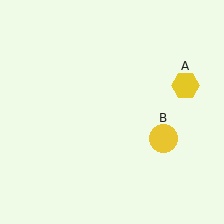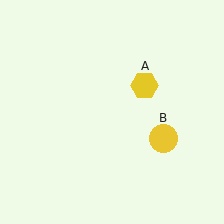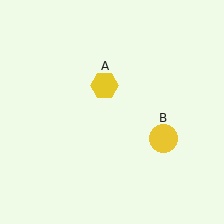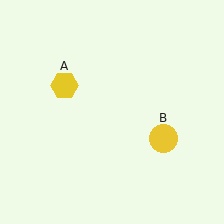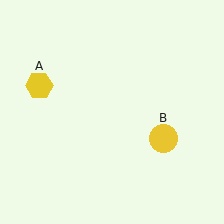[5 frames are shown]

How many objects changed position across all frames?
1 object changed position: yellow hexagon (object A).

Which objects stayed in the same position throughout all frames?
Yellow circle (object B) remained stationary.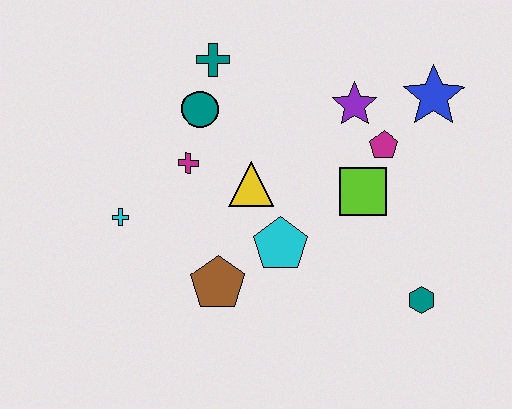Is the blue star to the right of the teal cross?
Yes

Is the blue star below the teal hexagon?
No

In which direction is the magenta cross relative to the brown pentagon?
The magenta cross is above the brown pentagon.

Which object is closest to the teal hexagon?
The lime square is closest to the teal hexagon.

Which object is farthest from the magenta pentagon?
The cyan cross is farthest from the magenta pentagon.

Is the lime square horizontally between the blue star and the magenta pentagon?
No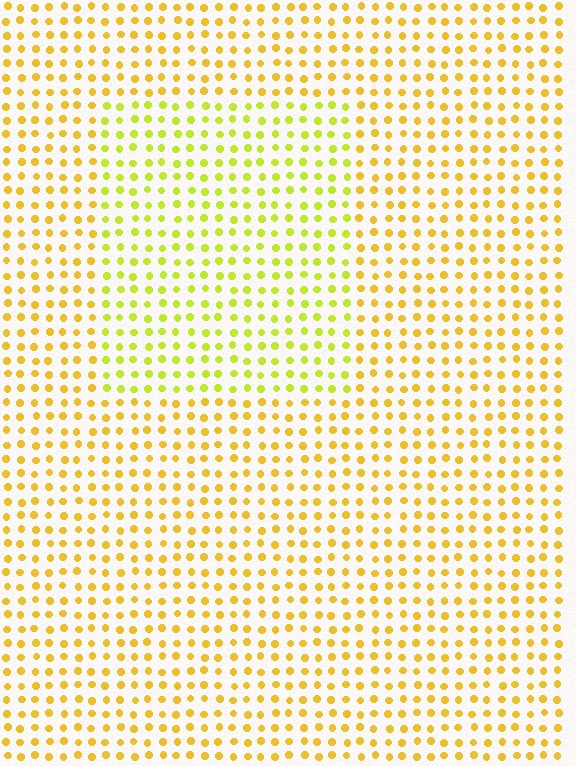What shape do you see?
I see a rectangle.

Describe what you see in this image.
The image is filled with small yellow elements in a uniform arrangement. A rectangle-shaped region is visible where the elements are tinted to a slightly different hue, forming a subtle color boundary.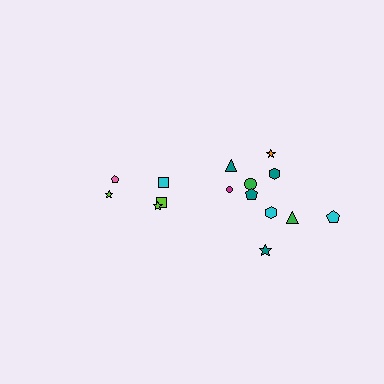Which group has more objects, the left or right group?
The right group.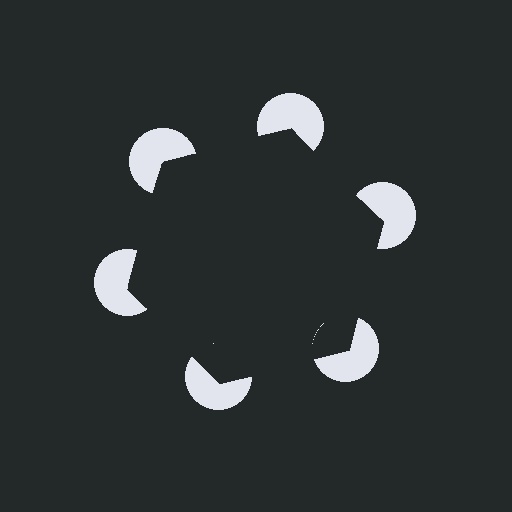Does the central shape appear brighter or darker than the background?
It typically appears slightly darker than the background, even though no actual brightness change is drawn.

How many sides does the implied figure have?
6 sides.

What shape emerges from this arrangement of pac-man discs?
An illusory hexagon — its edges are inferred from the aligned wedge cuts in the pac-man discs, not physically drawn.